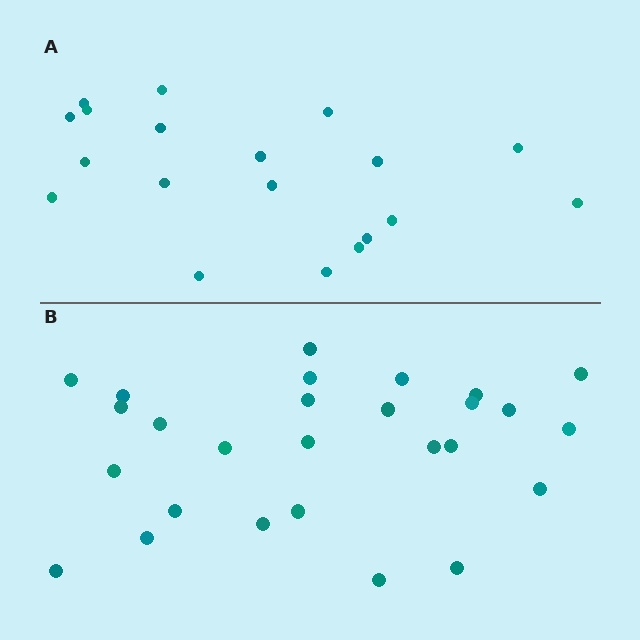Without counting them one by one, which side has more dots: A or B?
Region B (the bottom region) has more dots.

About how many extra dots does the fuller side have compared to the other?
Region B has roughly 8 or so more dots than region A.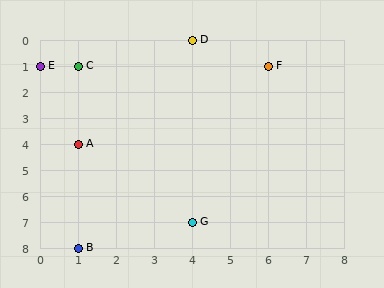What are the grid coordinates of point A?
Point A is at grid coordinates (1, 4).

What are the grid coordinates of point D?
Point D is at grid coordinates (4, 0).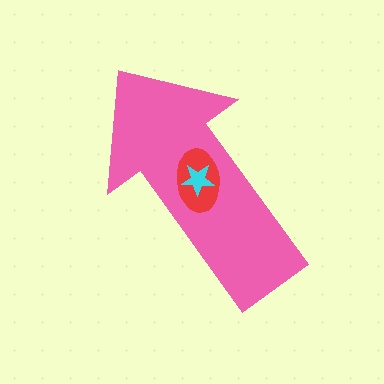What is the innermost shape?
The cyan star.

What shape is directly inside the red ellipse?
The cyan star.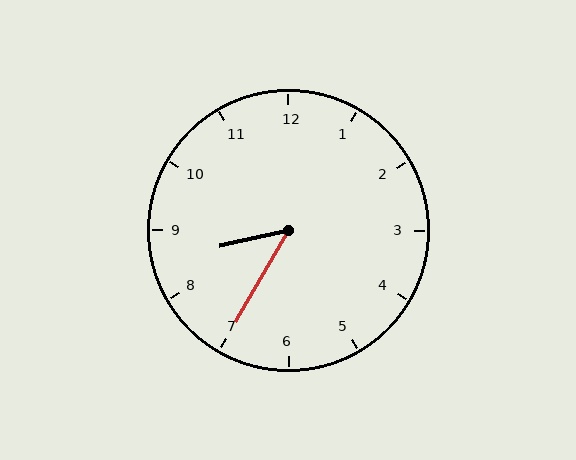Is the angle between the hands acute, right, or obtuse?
It is acute.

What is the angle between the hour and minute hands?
Approximately 48 degrees.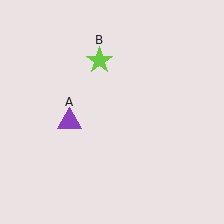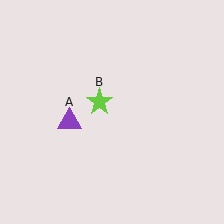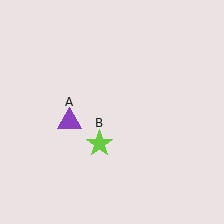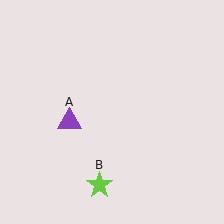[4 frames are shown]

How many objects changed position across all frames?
1 object changed position: lime star (object B).